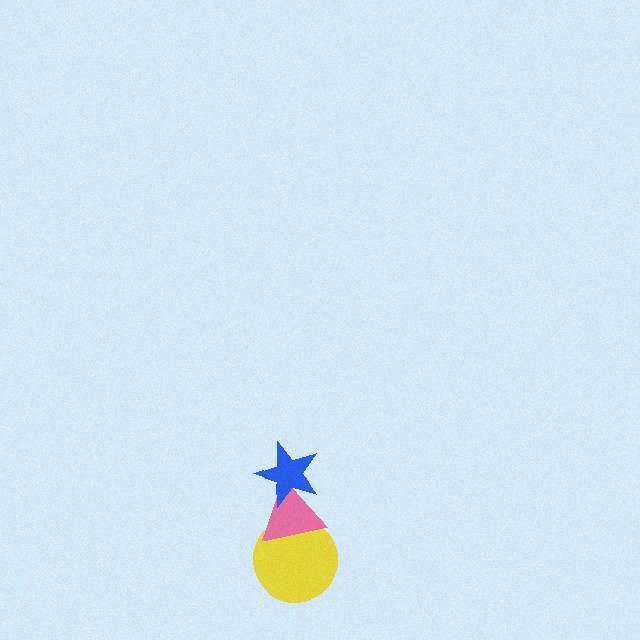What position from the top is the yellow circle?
The yellow circle is 3rd from the top.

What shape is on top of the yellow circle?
The pink triangle is on top of the yellow circle.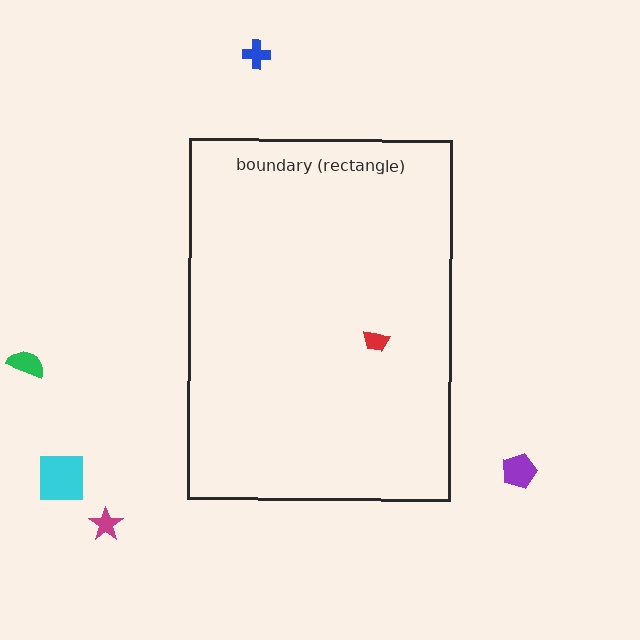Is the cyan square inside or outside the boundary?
Outside.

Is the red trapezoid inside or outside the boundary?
Inside.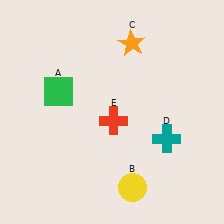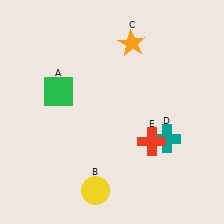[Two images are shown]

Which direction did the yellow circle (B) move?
The yellow circle (B) moved left.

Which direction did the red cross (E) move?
The red cross (E) moved right.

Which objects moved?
The objects that moved are: the yellow circle (B), the red cross (E).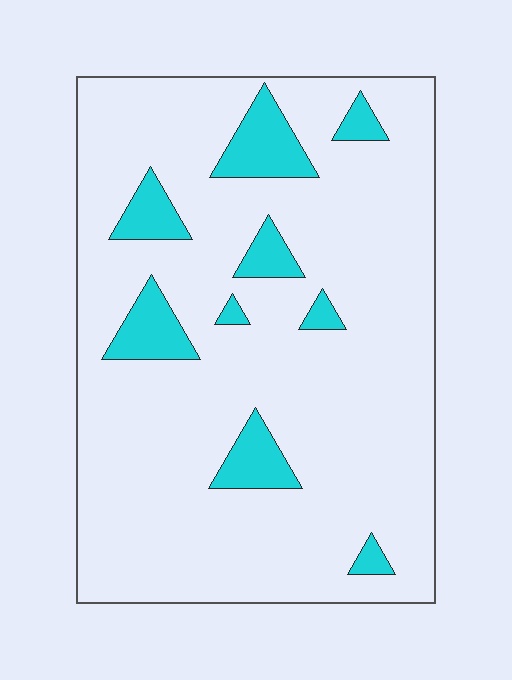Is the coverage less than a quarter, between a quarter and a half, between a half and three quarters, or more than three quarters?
Less than a quarter.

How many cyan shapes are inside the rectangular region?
9.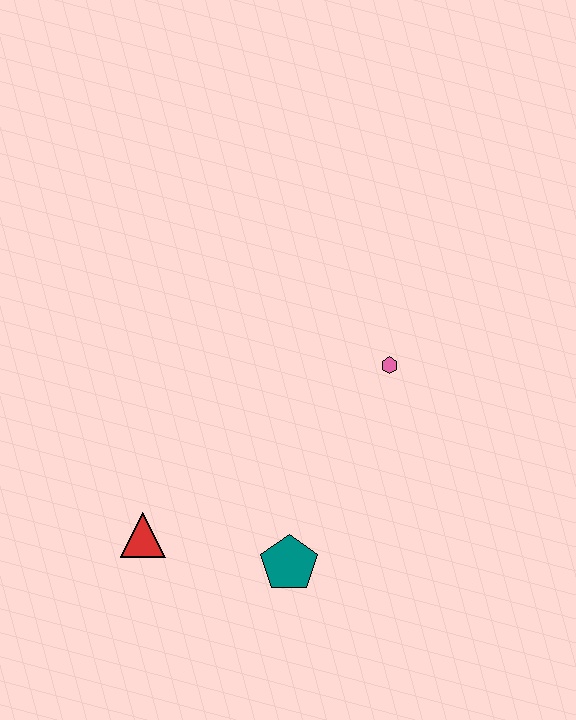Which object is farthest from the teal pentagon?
The pink hexagon is farthest from the teal pentagon.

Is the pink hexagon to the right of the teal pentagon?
Yes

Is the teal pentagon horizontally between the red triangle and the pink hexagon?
Yes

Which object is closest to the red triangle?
The teal pentagon is closest to the red triangle.